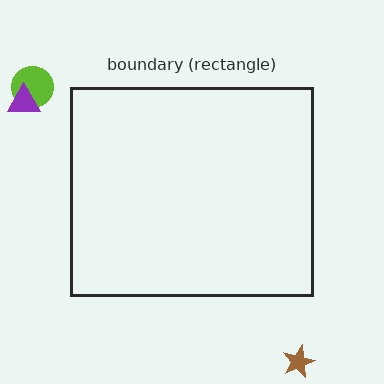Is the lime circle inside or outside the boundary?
Outside.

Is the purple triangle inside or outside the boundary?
Outside.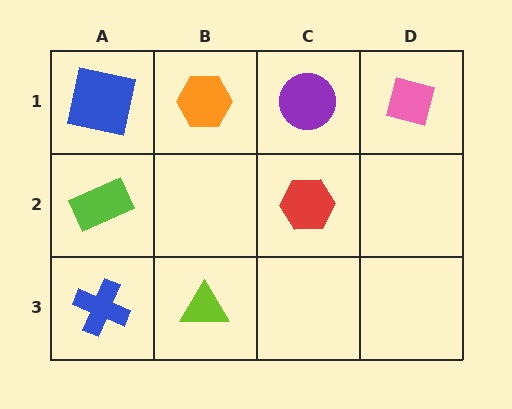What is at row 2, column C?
A red hexagon.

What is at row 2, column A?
A lime rectangle.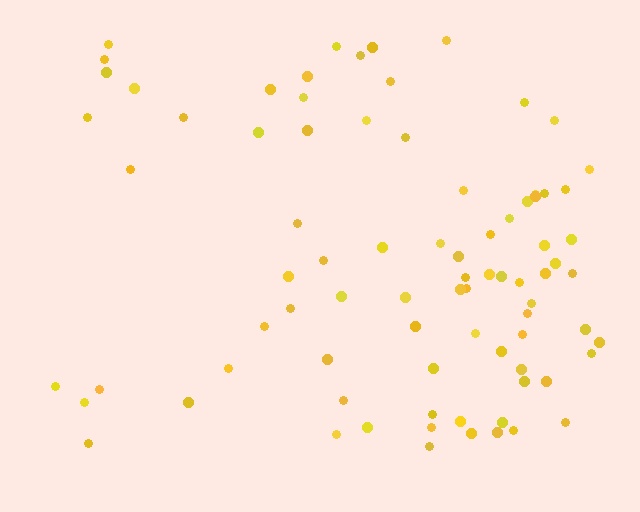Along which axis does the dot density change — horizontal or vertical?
Horizontal.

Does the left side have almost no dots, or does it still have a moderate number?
Still a moderate number, just noticeably fewer than the right.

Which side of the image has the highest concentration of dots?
The right.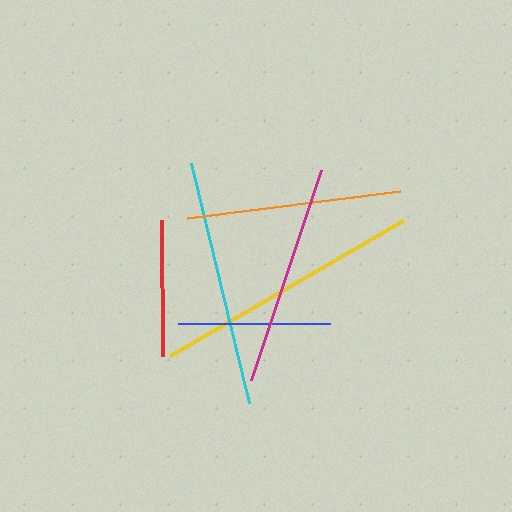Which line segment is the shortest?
The red line is the shortest at approximately 136 pixels.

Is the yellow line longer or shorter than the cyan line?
The yellow line is longer than the cyan line.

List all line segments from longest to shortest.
From longest to shortest: yellow, cyan, magenta, orange, blue, red.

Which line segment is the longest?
The yellow line is the longest at approximately 269 pixels.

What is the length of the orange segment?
The orange segment is approximately 215 pixels long.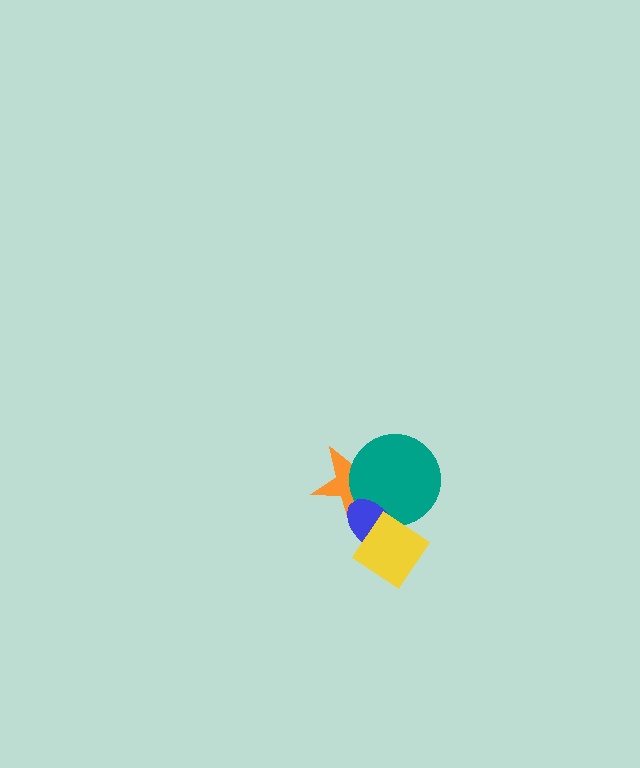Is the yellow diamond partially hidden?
No, no other shape covers it.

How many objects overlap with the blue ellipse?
3 objects overlap with the blue ellipse.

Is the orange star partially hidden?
Yes, it is partially covered by another shape.